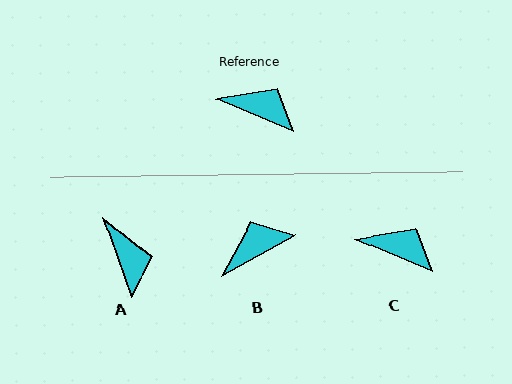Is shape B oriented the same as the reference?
No, it is off by about 52 degrees.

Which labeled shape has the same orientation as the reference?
C.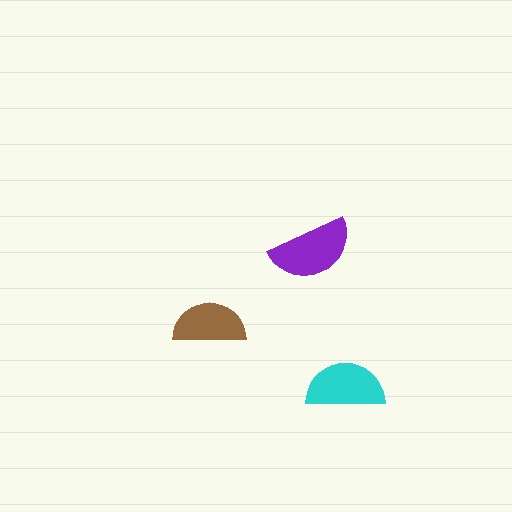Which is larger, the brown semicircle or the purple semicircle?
The purple one.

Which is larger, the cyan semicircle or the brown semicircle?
The cyan one.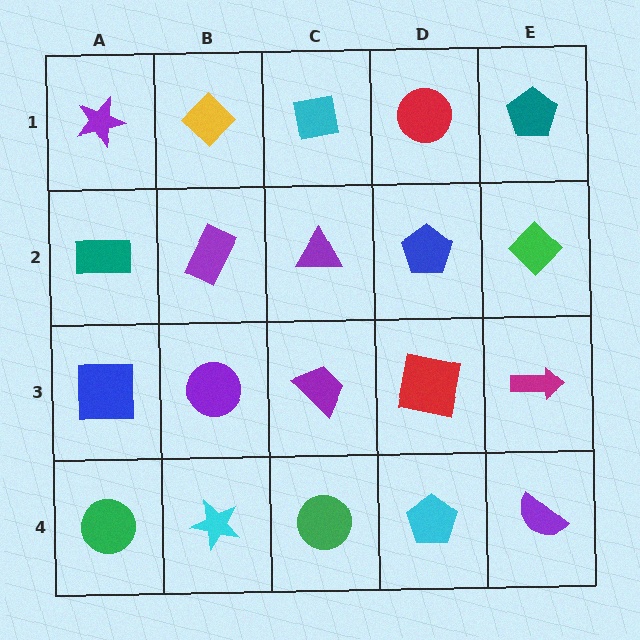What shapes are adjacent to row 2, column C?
A cyan square (row 1, column C), a purple trapezoid (row 3, column C), a purple rectangle (row 2, column B), a blue pentagon (row 2, column D).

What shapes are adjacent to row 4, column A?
A blue square (row 3, column A), a cyan star (row 4, column B).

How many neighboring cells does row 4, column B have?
3.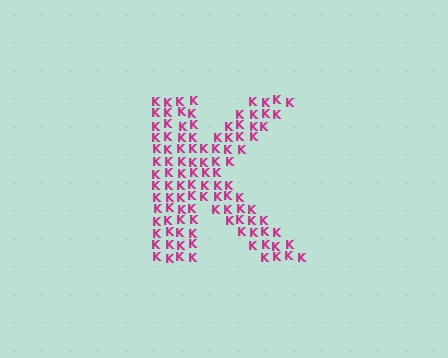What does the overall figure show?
The overall figure shows the letter K.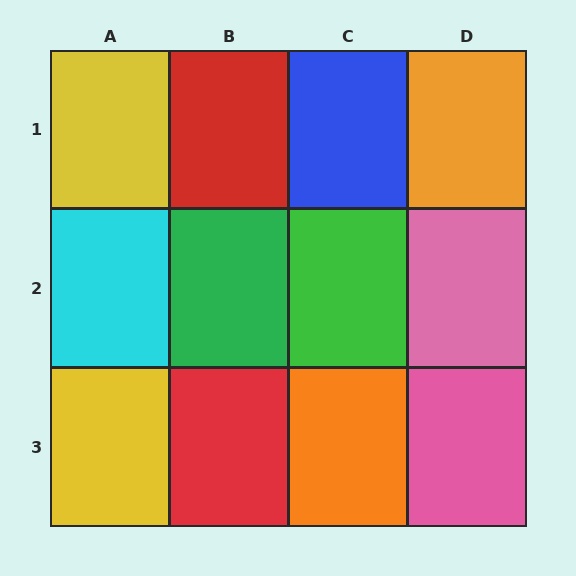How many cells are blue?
1 cell is blue.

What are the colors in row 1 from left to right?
Yellow, red, blue, orange.